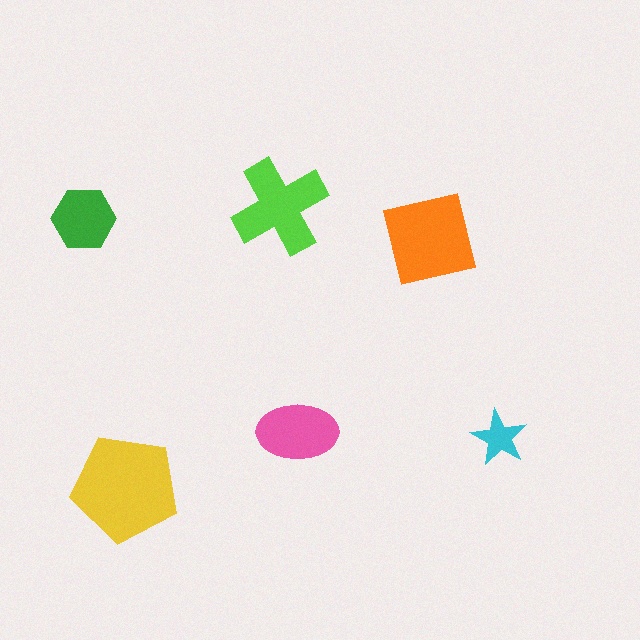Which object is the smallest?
The cyan star.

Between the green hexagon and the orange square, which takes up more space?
The orange square.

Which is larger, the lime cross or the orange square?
The orange square.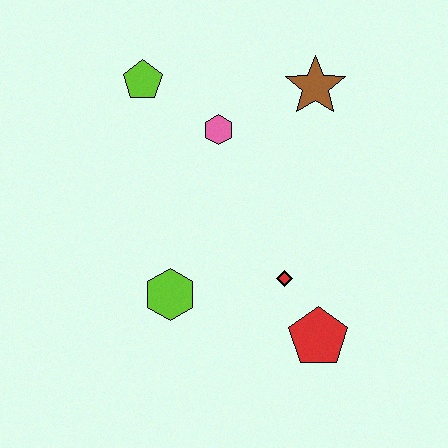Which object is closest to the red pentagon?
The red diamond is closest to the red pentagon.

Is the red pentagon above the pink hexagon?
No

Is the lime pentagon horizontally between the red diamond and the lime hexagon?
No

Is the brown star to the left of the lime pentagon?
No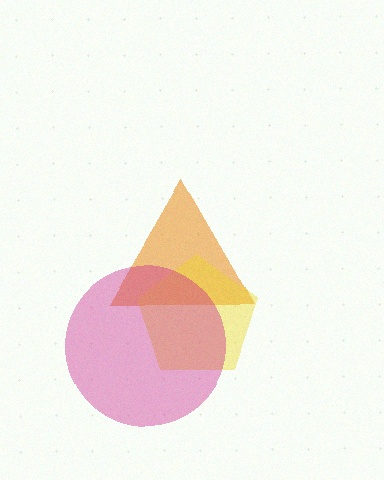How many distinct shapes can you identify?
There are 3 distinct shapes: an orange triangle, a yellow pentagon, a magenta circle.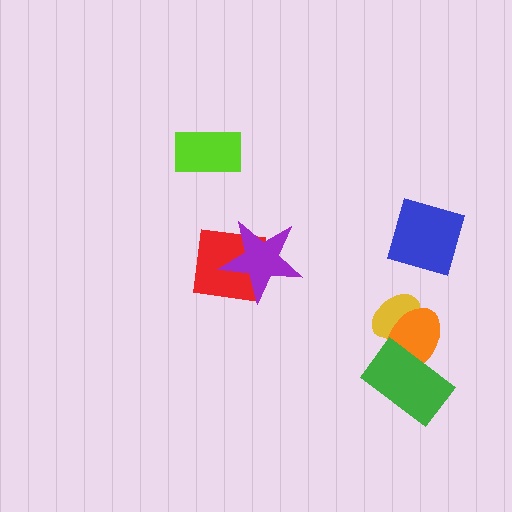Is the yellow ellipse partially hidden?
Yes, it is partially covered by another shape.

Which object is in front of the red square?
The purple star is in front of the red square.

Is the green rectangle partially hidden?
No, no other shape covers it.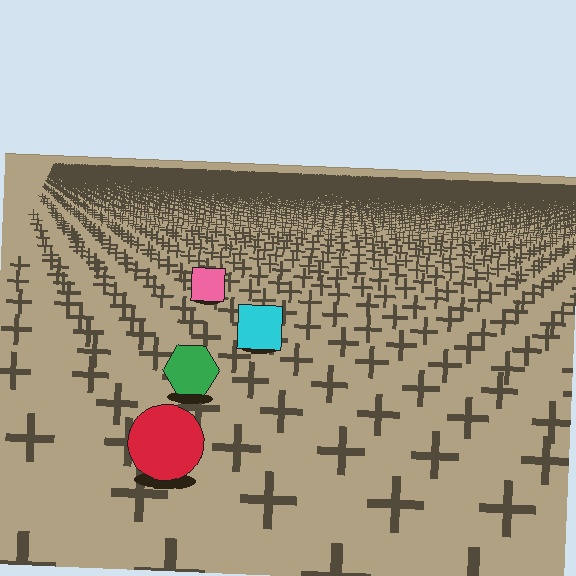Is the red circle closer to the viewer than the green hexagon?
Yes. The red circle is closer — you can tell from the texture gradient: the ground texture is coarser near it.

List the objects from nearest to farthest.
From nearest to farthest: the red circle, the green hexagon, the cyan square, the pink square.